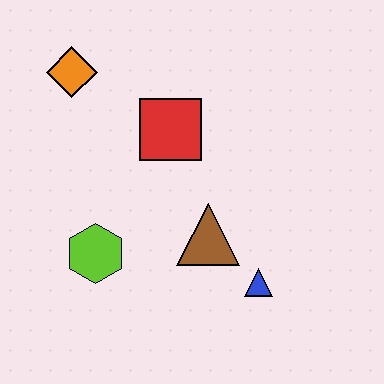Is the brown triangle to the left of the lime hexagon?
No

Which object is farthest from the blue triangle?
The orange diamond is farthest from the blue triangle.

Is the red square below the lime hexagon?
No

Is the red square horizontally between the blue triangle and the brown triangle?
No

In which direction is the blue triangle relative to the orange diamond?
The blue triangle is below the orange diamond.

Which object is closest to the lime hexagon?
The brown triangle is closest to the lime hexagon.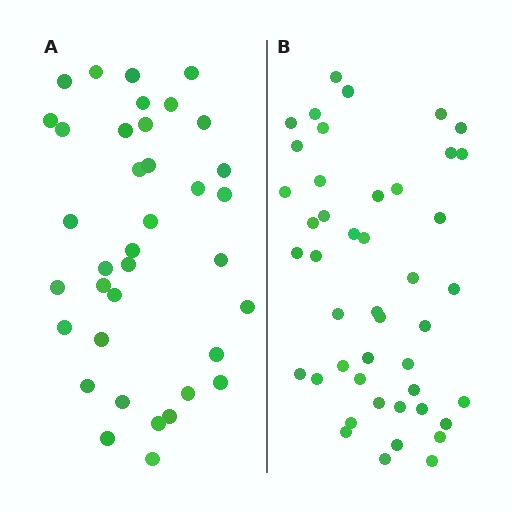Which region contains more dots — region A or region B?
Region B (the right region) has more dots.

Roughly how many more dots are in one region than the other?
Region B has roughly 8 or so more dots than region A.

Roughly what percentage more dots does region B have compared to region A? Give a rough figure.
About 20% more.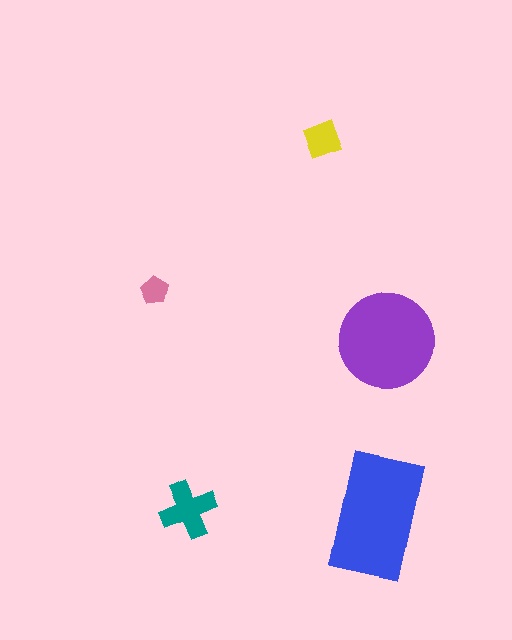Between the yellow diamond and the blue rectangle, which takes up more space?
The blue rectangle.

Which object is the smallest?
The pink pentagon.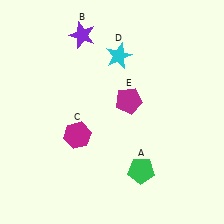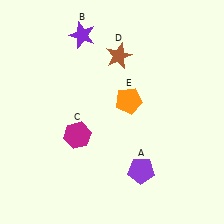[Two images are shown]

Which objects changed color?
A changed from green to purple. D changed from cyan to brown. E changed from magenta to orange.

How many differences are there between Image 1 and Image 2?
There are 3 differences between the two images.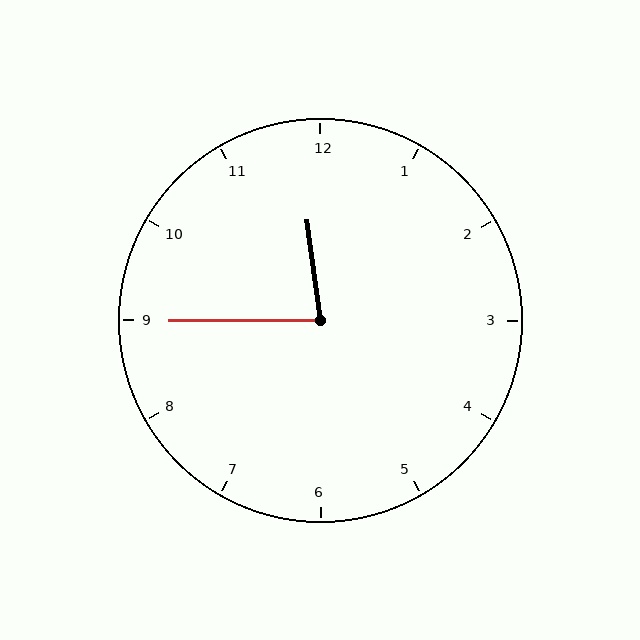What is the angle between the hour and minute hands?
Approximately 82 degrees.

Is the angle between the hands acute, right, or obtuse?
It is acute.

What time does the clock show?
11:45.